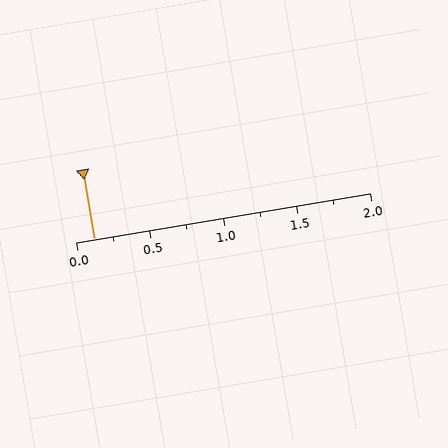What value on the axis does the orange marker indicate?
The marker indicates approximately 0.12.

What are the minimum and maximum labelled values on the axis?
The axis runs from 0.0 to 2.0.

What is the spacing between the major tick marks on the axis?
The major ticks are spaced 0.5 apart.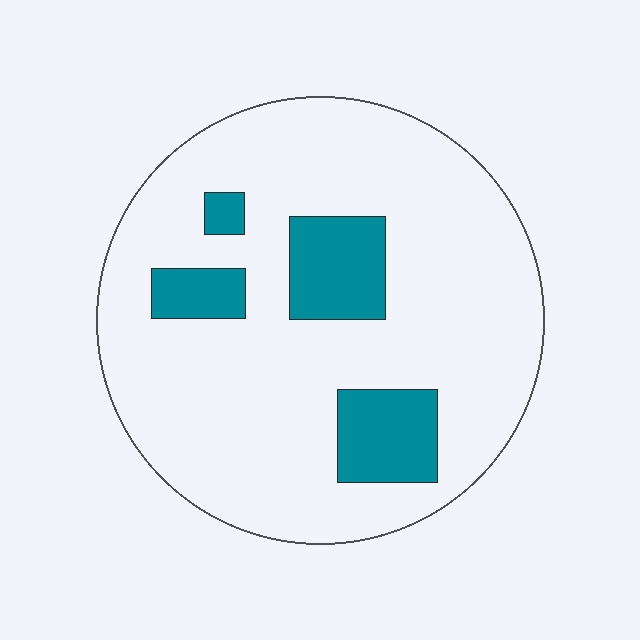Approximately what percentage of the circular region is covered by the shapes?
Approximately 15%.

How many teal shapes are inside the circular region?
4.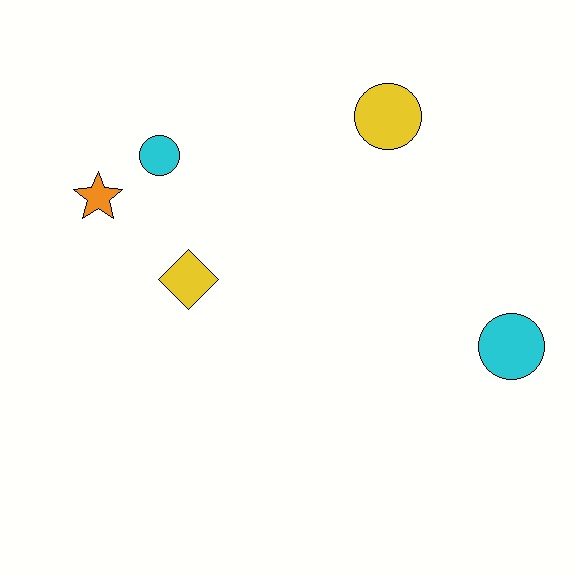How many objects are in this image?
There are 5 objects.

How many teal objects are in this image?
There are no teal objects.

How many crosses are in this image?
There are no crosses.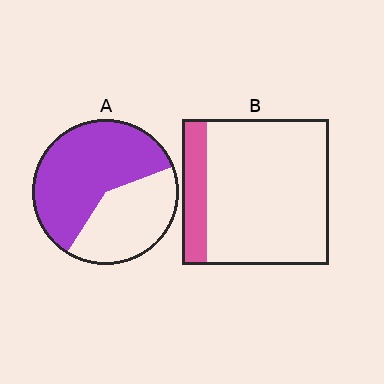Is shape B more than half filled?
No.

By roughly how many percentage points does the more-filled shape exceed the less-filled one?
By roughly 45 percentage points (A over B).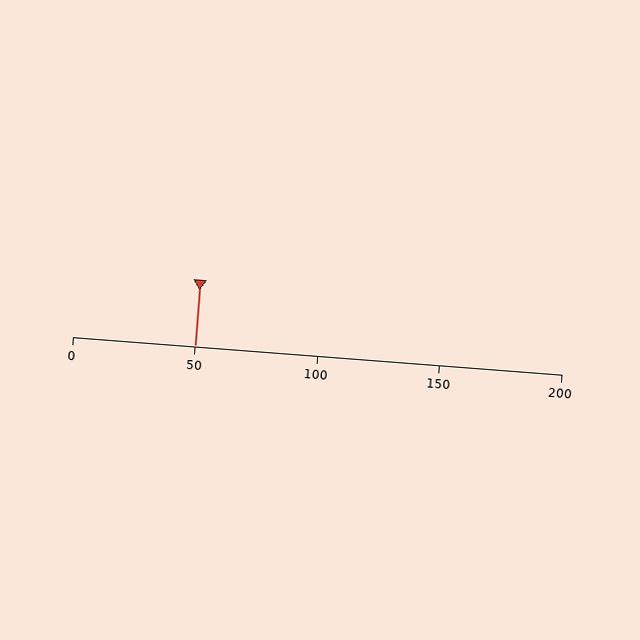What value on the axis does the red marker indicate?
The marker indicates approximately 50.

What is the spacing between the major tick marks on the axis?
The major ticks are spaced 50 apart.